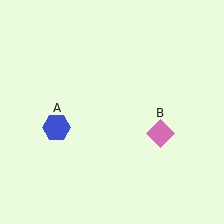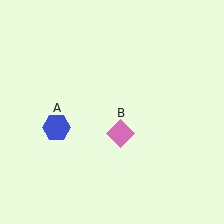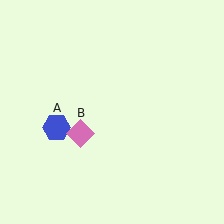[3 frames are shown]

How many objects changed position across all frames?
1 object changed position: pink diamond (object B).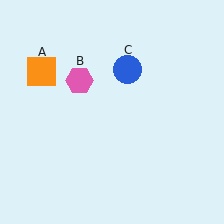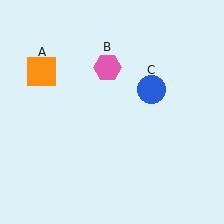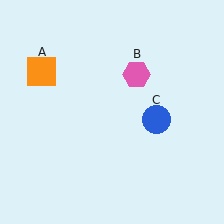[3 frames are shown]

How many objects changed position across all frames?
2 objects changed position: pink hexagon (object B), blue circle (object C).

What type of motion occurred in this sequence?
The pink hexagon (object B), blue circle (object C) rotated clockwise around the center of the scene.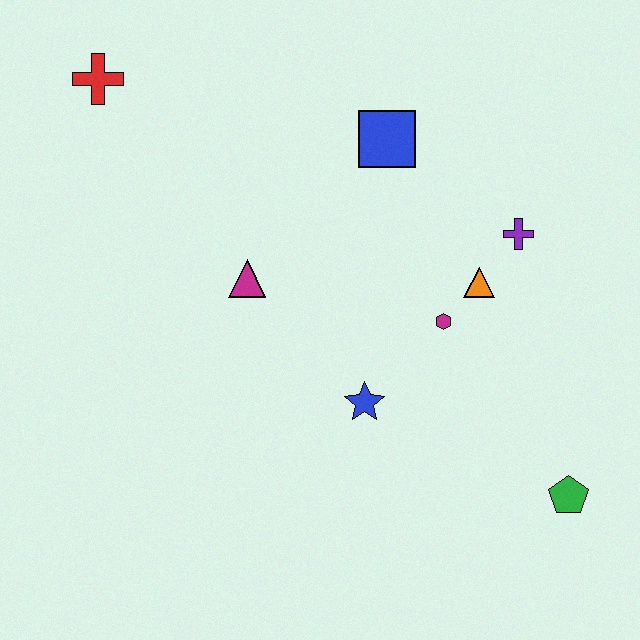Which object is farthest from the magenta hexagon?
The red cross is farthest from the magenta hexagon.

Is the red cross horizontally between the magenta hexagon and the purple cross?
No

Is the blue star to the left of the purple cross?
Yes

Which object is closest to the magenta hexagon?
The orange triangle is closest to the magenta hexagon.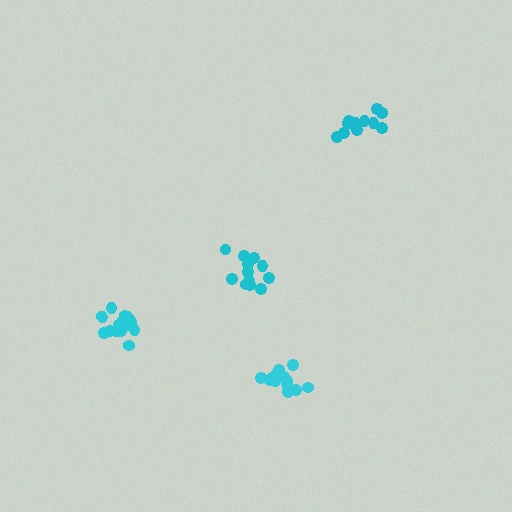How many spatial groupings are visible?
There are 4 spatial groupings.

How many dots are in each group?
Group 1: 16 dots, Group 2: 12 dots, Group 3: 17 dots, Group 4: 13 dots (58 total).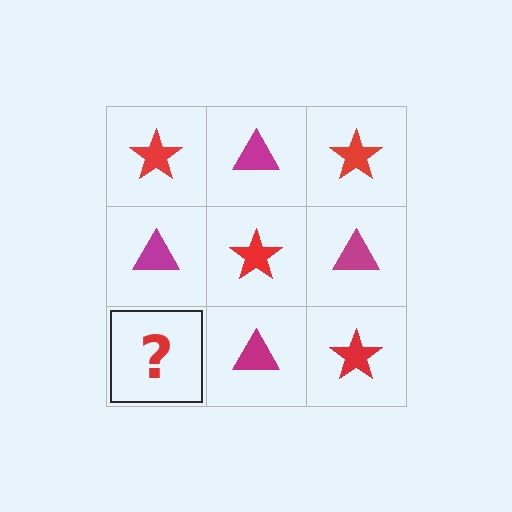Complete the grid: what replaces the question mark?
The question mark should be replaced with a red star.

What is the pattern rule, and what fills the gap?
The rule is that it alternates red star and magenta triangle in a checkerboard pattern. The gap should be filled with a red star.